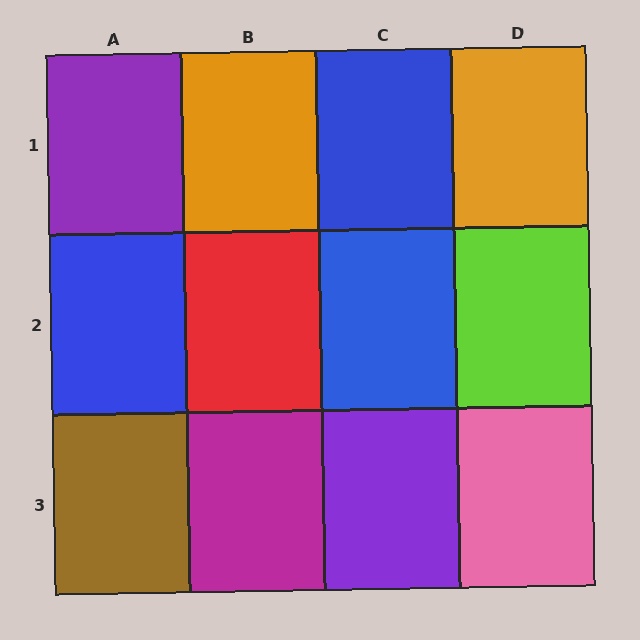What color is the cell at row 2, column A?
Blue.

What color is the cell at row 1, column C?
Blue.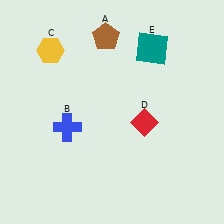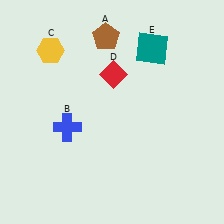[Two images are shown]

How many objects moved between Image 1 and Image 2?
1 object moved between the two images.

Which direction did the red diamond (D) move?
The red diamond (D) moved up.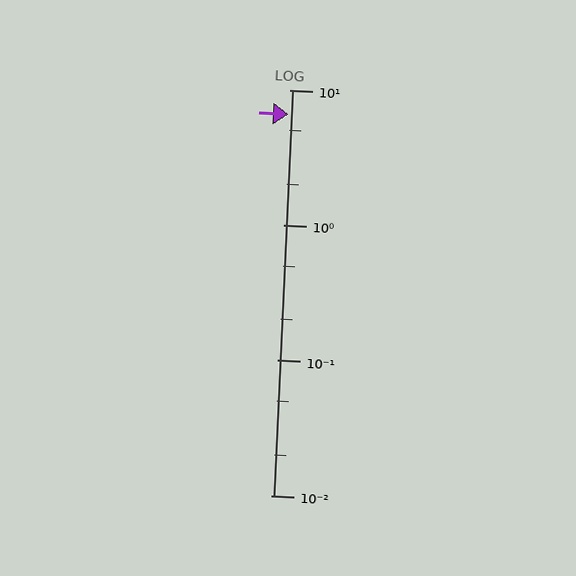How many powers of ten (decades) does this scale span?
The scale spans 3 decades, from 0.01 to 10.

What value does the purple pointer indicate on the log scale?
The pointer indicates approximately 6.6.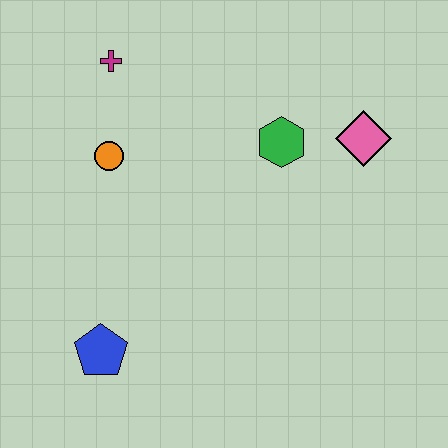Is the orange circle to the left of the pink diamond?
Yes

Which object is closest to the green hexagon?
The pink diamond is closest to the green hexagon.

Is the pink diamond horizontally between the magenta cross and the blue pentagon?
No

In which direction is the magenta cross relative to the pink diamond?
The magenta cross is to the left of the pink diamond.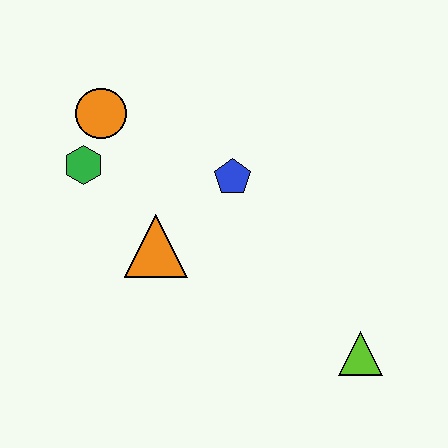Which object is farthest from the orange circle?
The lime triangle is farthest from the orange circle.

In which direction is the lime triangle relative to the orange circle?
The lime triangle is to the right of the orange circle.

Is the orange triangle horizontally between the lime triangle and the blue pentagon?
No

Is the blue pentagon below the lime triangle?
No